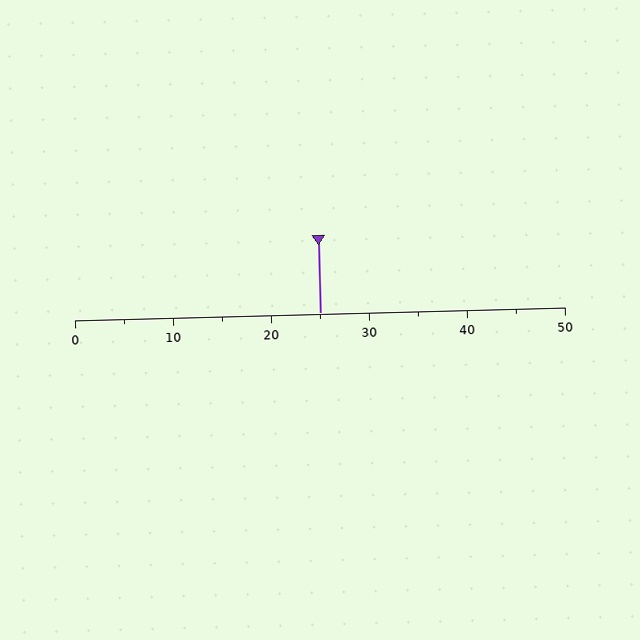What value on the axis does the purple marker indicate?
The marker indicates approximately 25.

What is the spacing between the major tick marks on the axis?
The major ticks are spaced 10 apart.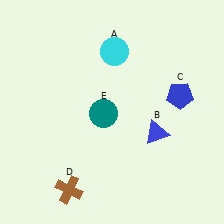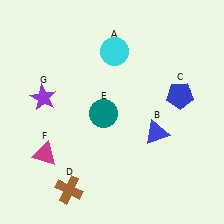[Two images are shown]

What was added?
A magenta triangle (F), a purple star (G) were added in Image 2.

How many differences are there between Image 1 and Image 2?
There are 2 differences between the two images.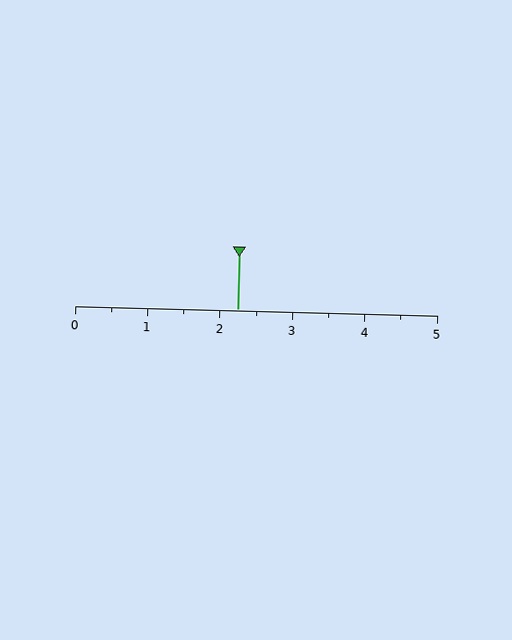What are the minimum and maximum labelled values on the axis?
The axis runs from 0 to 5.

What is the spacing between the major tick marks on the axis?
The major ticks are spaced 1 apart.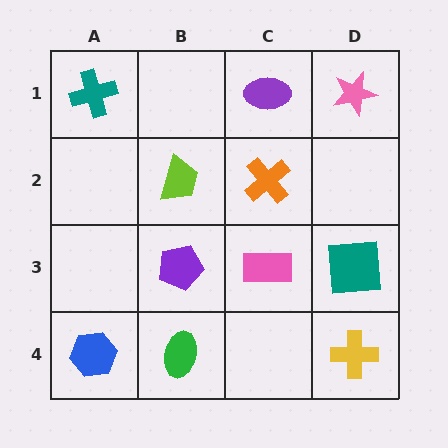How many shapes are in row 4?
3 shapes.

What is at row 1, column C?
A purple ellipse.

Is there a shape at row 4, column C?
No, that cell is empty.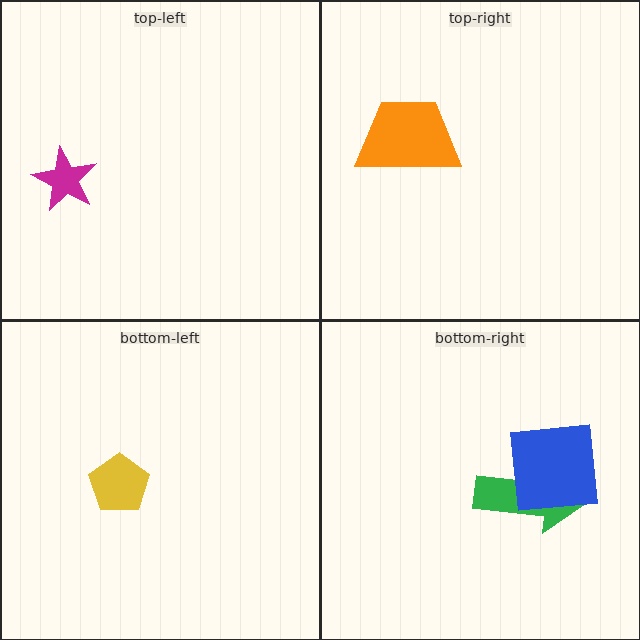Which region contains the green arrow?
The bottom-right region.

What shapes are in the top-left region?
The magenta star.